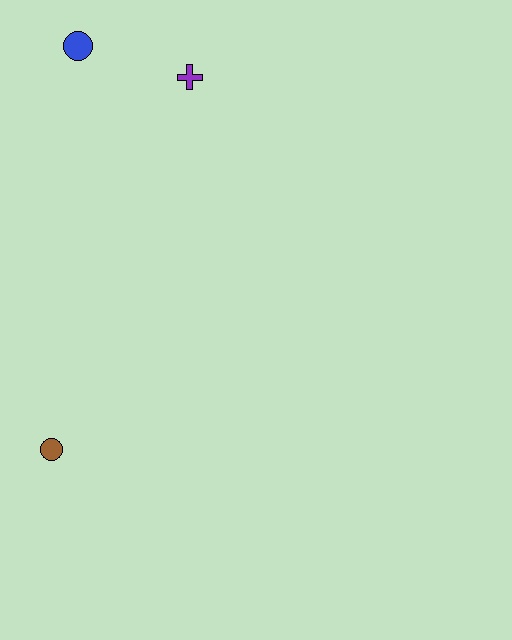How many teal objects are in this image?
There are no teal objects.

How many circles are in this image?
There are 2 circles.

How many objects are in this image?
There are 3 objects.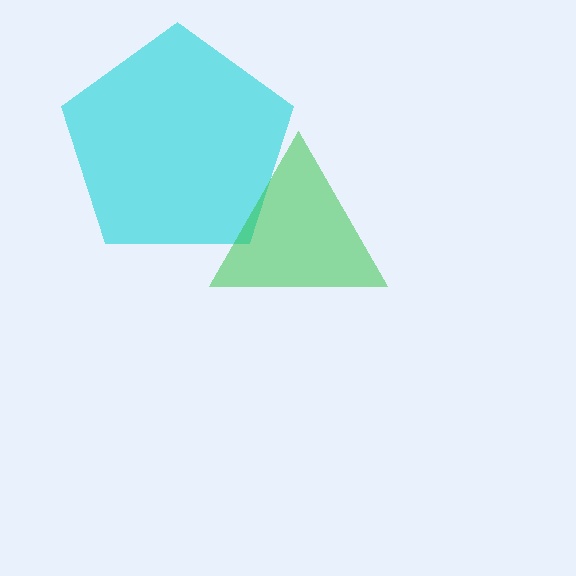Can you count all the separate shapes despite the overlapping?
Yes, there are 2 separate shapes.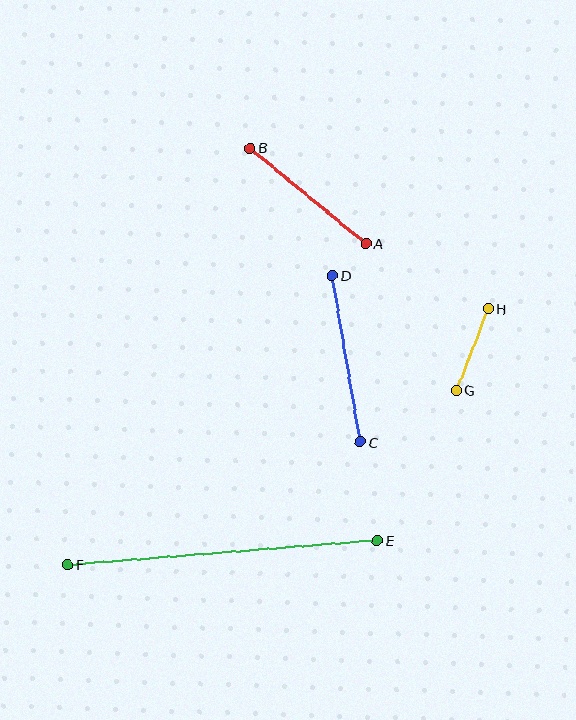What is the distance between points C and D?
The distance is approximately 169 pixels.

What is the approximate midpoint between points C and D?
The midpoint is at approximately (346, 359) pixels.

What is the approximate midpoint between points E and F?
The midpoint is at approximately (222, 553) pixels.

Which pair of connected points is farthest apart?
Points E and F are farthest apart.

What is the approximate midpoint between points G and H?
The midpoint is at approximately (472, 349) pixels.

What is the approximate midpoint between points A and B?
The midpoint is at approximately (308, 196) pixels.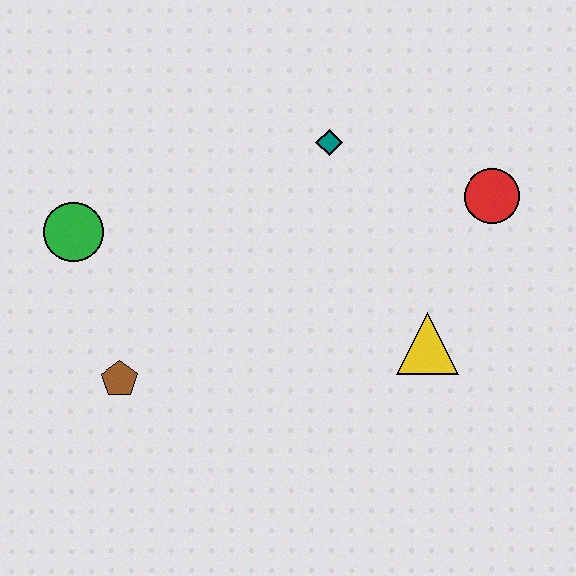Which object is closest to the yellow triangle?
The red circle is closest to the yellow triangle.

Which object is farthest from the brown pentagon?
The red circle is farthest from the brown pentagon.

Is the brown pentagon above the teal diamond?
No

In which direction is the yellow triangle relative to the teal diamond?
The yellow triangle is below the teal diamond.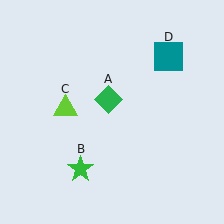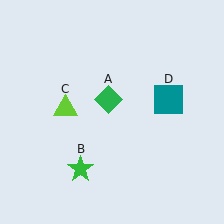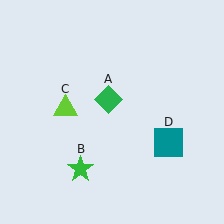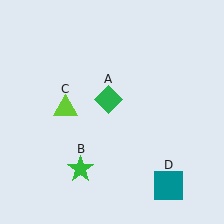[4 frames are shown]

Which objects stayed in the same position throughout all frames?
Green diamond (object A) and green star (object B) and lime triangle (object C) remained stationary.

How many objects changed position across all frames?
1 object changed position: teal square (object D).